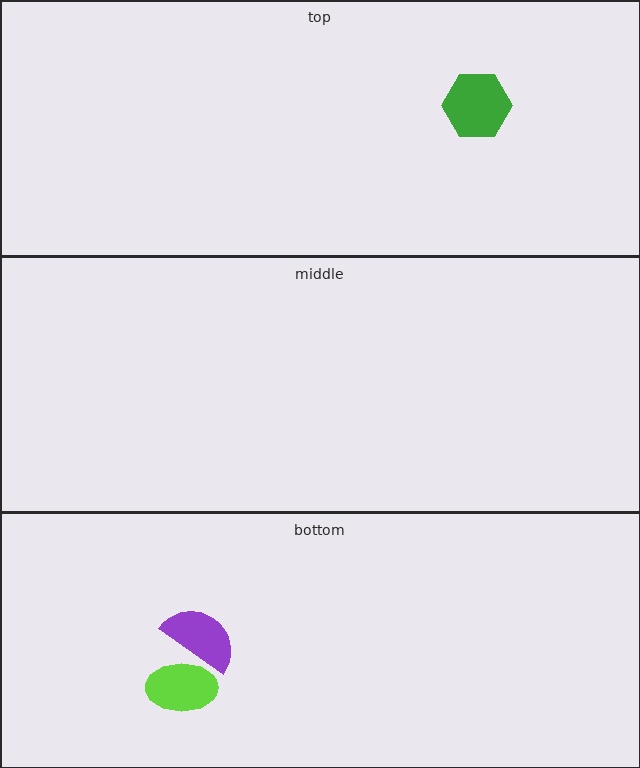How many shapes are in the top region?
1.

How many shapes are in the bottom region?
2.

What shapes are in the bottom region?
The lime ellipse, the purple semicircle.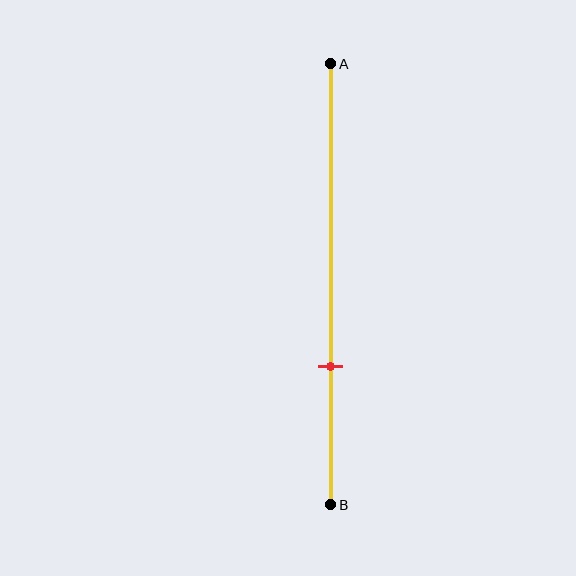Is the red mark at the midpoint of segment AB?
No, the mark is at about 70% from A, not at the 50% midpoint.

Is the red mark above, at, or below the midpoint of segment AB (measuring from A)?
The red mark is below the midpoint of segment AB.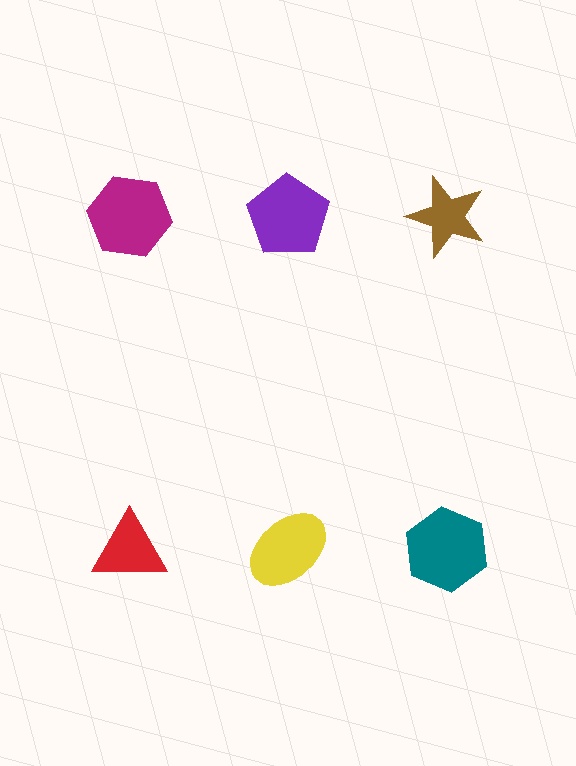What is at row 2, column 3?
A teal hexagon.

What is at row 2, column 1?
A red triangle.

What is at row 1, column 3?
A brown star.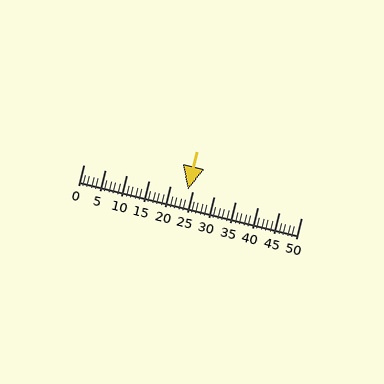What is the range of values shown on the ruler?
The ruler shows values from 0 to 50.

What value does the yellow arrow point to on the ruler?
The yellow arrow points to approximately 24.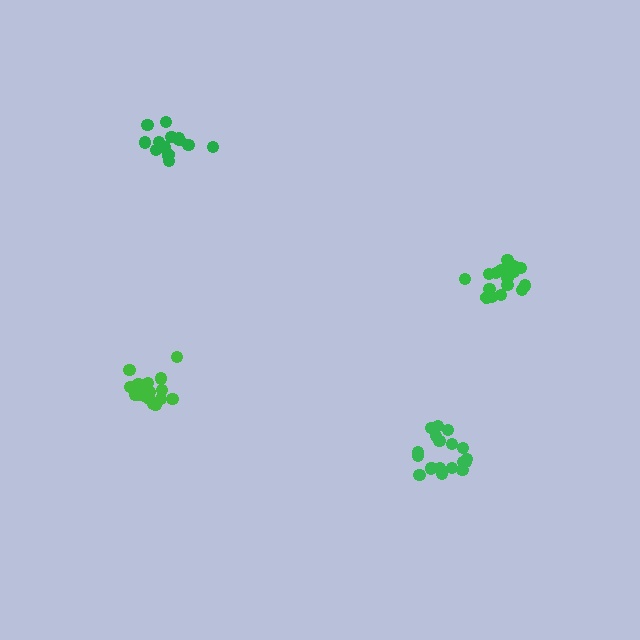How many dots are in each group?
Group 1: 18 dots, Group 2: 19 dots, Group 3: 15 dots, Group 4: 18 dots (70 total).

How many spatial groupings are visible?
There are 4 spatial groupings.